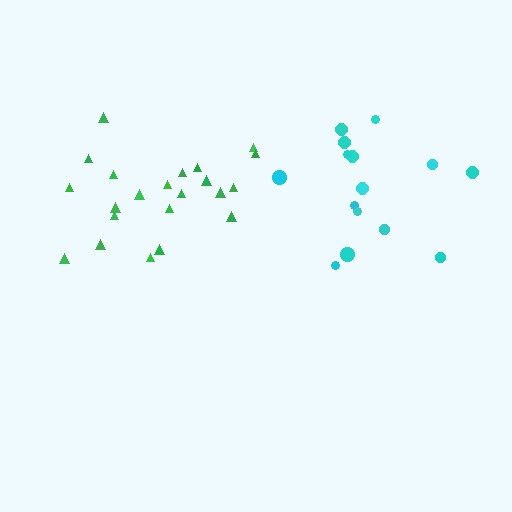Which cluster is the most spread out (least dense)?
Cyan.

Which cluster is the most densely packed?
Green.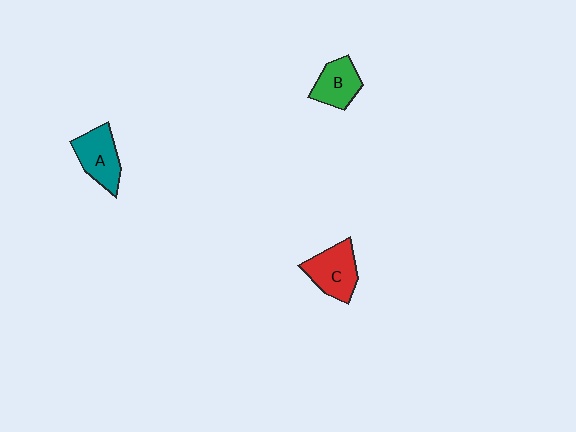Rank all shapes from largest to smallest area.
From largest to smallest: C (red), A (teal), B (green).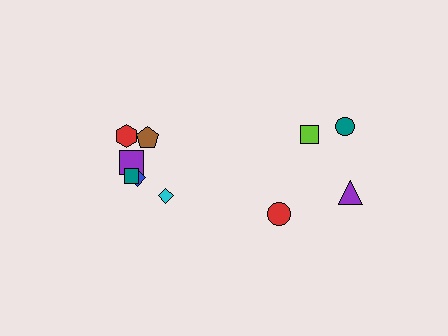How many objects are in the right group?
There are 4 objects.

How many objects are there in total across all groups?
There are 10 objects.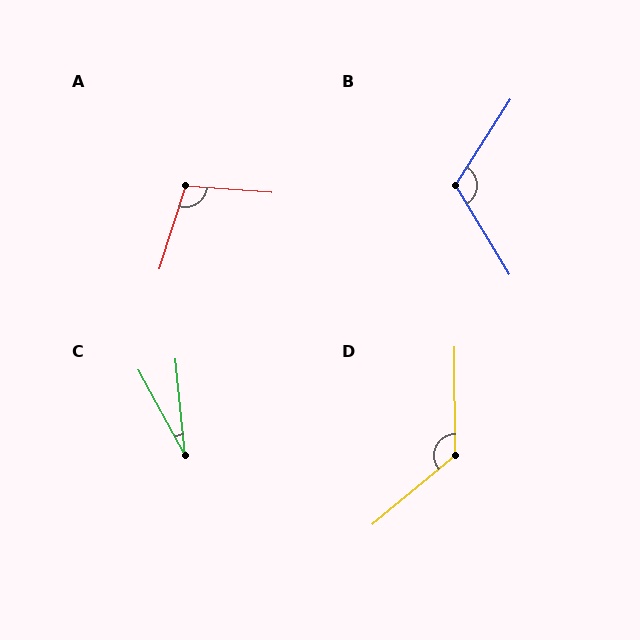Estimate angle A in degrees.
Approximately 103 degrees.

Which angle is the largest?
D, at approximately 129 degrees.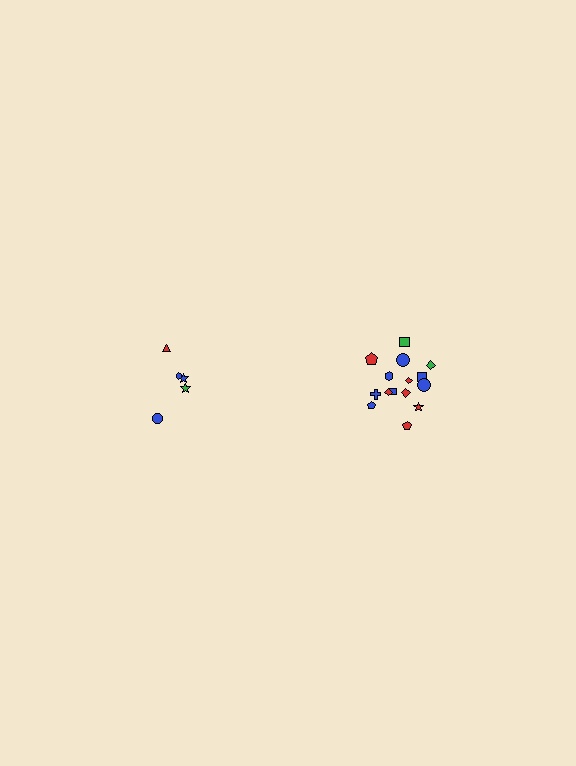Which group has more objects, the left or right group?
The right group.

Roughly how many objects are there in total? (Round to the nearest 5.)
Roughly 20 objects in total.